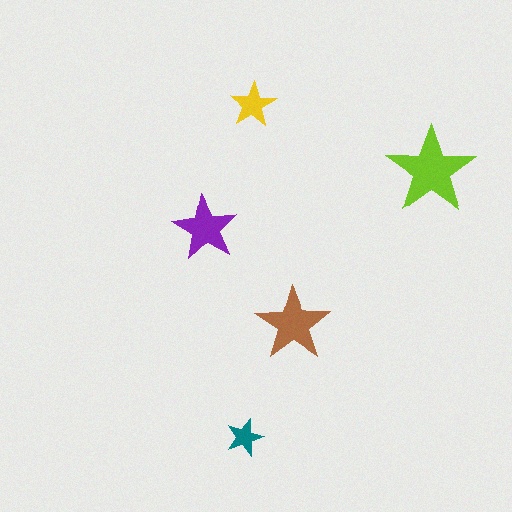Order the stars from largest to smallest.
the lime one, the brown one, the purple one, the yellow one, the teal one.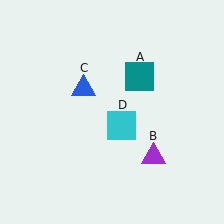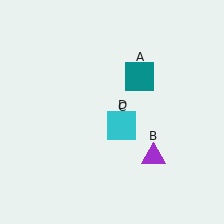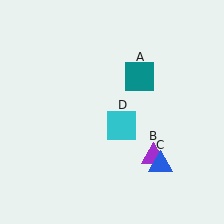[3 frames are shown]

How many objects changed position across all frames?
1 object changed position: blue triangle (object C).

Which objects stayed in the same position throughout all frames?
Teal square (object A) and purple triangle (object B) and cyan square (object D) remained stationary.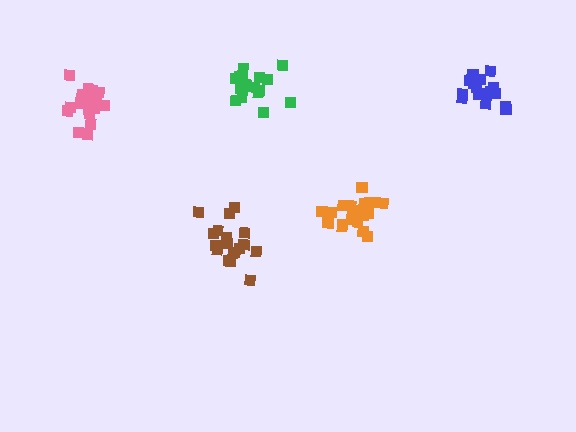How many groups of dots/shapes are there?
There are 5 groups.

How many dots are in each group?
Group 1: 20 dots, Group 2: 18 dots, Group 3: 19 dots, Group 4: 18 dots, Group 5: 16 dots (91 total).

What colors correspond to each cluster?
The clusters are colored: orange, green, brown, pink, blue.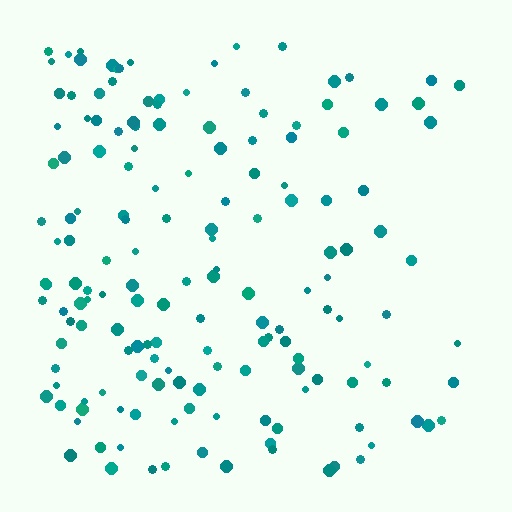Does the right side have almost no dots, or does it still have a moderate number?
Still a moderate number, just noticeably fewer than the left.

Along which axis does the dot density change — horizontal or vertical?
Horizontal.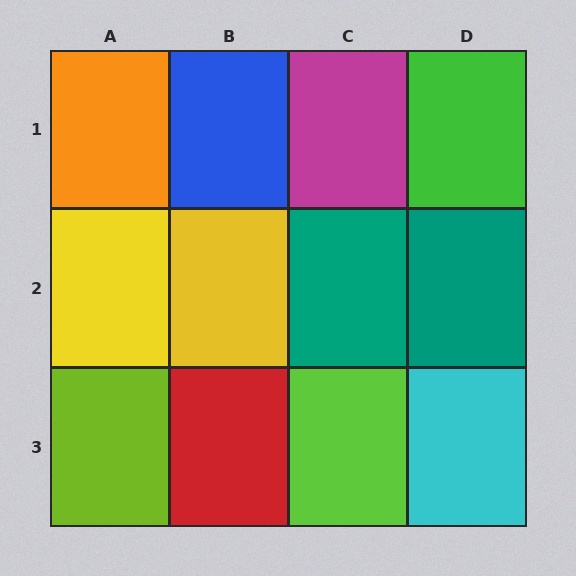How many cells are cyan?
1 cell is cyan.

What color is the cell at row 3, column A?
Lime.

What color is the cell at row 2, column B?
Yellow.